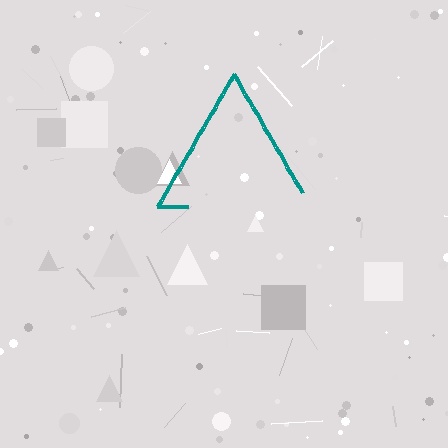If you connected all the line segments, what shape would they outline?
They would outline a triangle.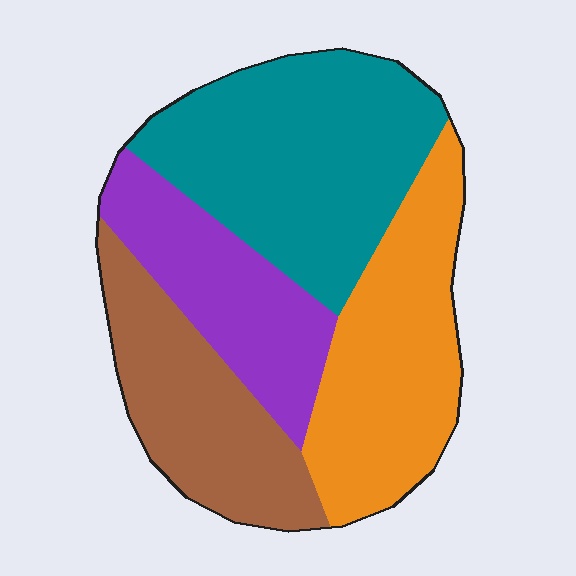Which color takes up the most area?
Teal, at roughly 35%.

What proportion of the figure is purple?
Purple covers around 20% of the figure.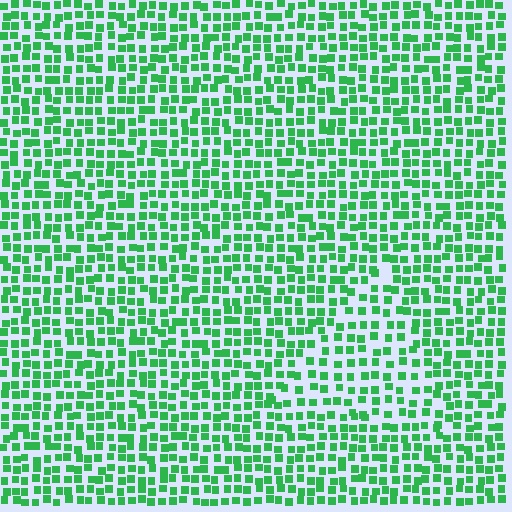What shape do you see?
I see a triangle.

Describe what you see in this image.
The image contains small green elements arranged at two different densities. A triangle-shaped region is visible where the elements are less densely packed than the surrounding area.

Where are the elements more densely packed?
The elements are more densely packed outside the triangle boundary.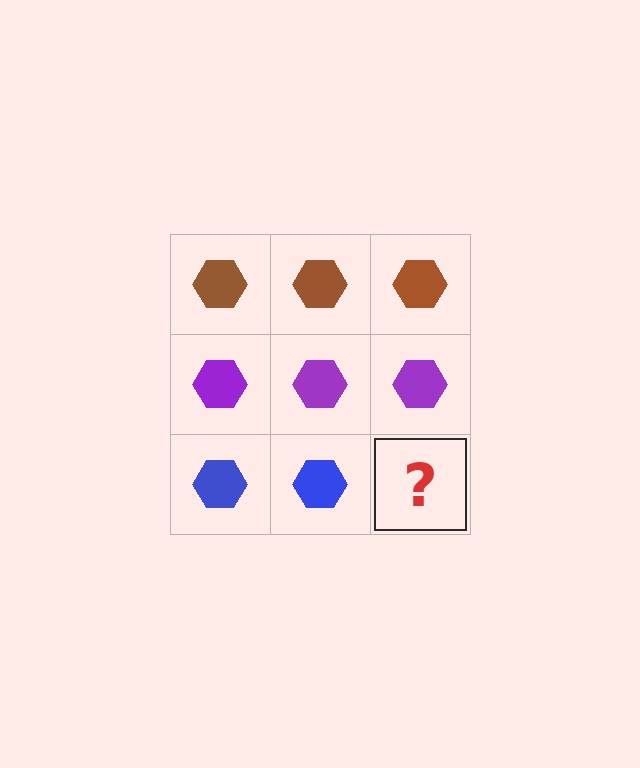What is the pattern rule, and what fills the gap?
The rule is that each row has a consistent color. The gap should be filled with a blue hexagon.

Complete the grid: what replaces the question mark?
The question mark should be replaced with a blue hexagon.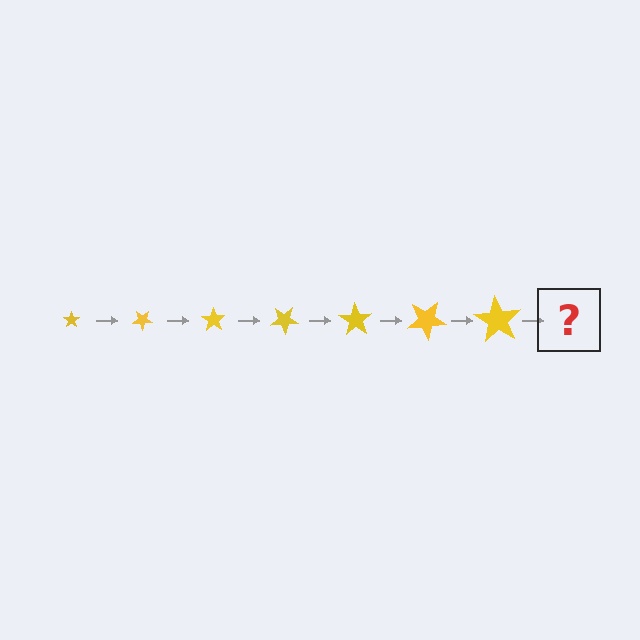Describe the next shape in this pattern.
It should be a star, larger than the previous one and rotated 245 degrees from the start.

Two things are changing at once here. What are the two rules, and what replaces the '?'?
The two rules are that the star grows larger each step and it rotates 35 degrees each step. The '?' should be a star, larger than the previous one and rotated 245 degrees from the start.